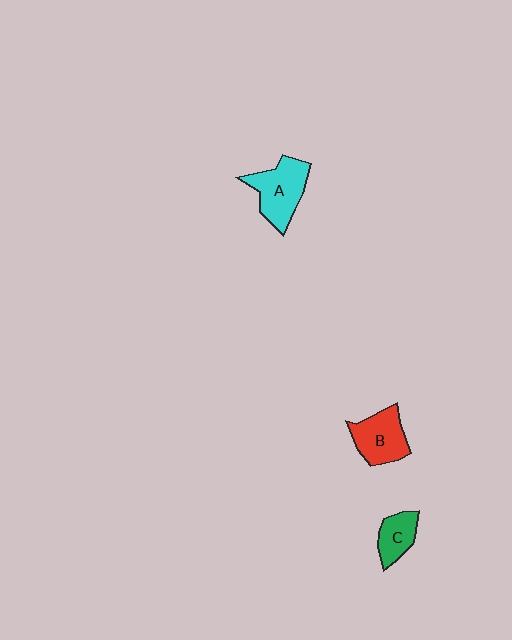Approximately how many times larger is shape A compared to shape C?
Approximately 1.7 times.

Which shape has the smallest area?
Shape C (green).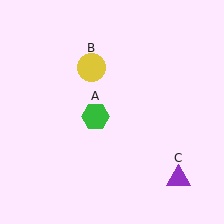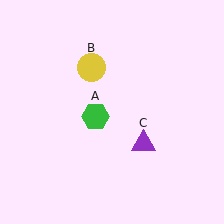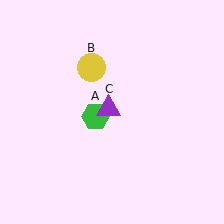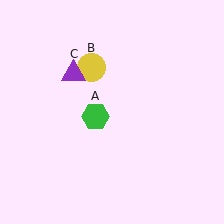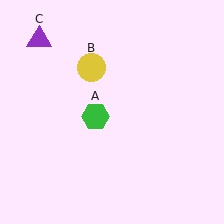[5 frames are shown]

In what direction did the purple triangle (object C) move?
The purple triangle (object C) moved up and to the left.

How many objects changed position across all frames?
1 object changed position: purple triangle (object C).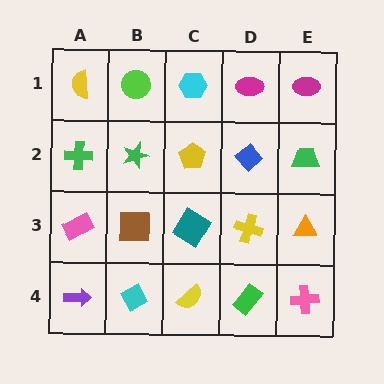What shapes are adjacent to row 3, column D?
A blue diamond (row 2, column D), a green rectangle (row 4, column D), a teal diamond (row 3, column C), an orange triangle (row 3, column E).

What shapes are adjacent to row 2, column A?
A yellow semicircle (row 1, column A), a pink rectangle (row 3, column A), a green star (row 2, column B).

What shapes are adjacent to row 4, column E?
An orange triangle (row 3, column E), a green rectangle (row 4, column D).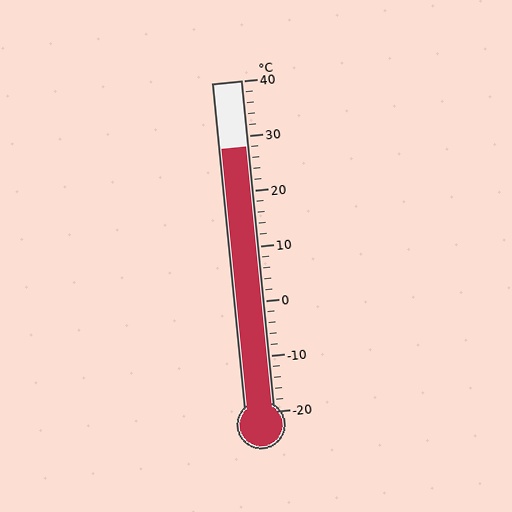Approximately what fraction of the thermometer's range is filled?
The thermometer is filled to approximately 80% of its range.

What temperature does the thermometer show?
The thermometer shows approximately 28°C.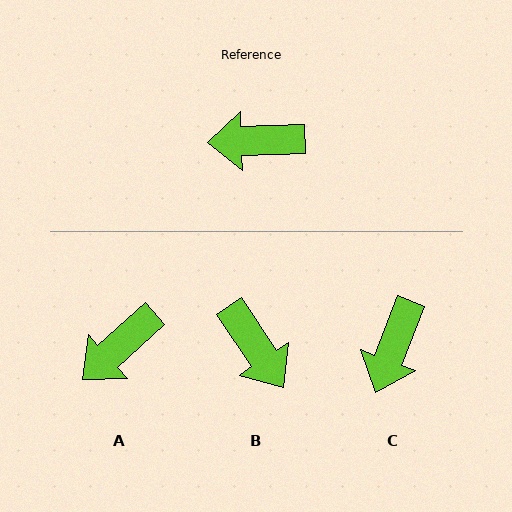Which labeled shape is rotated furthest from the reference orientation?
B, about 122 degrees away.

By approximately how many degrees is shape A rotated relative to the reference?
Approximately 41 degrees counter-clockwise.